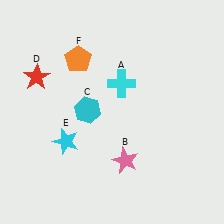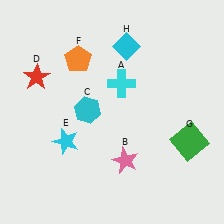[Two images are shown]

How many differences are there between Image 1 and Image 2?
There are 2 differences between the two images.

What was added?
A green square (G), a cyan diamond (H) were added in Image 2.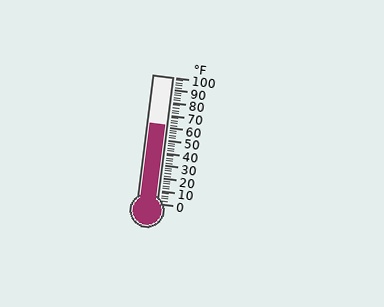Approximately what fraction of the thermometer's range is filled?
The thermometer is filled to approximately 60% of its range.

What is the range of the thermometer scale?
The thermometer scale ranges from 0°F to 100°F.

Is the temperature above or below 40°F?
The temperature is above 40°F.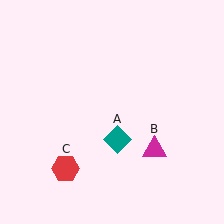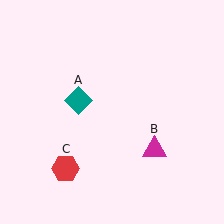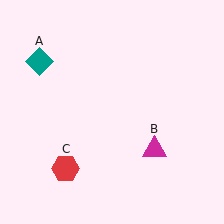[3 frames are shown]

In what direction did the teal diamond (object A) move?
The teal diamond (object A) moved up and to the left.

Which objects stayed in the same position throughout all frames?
Magenta triangle (object B) and red hexagon (object C) remained stationary.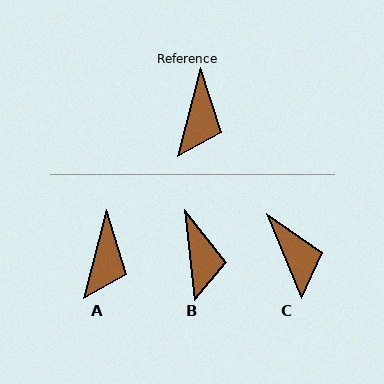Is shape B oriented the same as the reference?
No, it is off by about 21 degrees.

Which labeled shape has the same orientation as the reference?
A.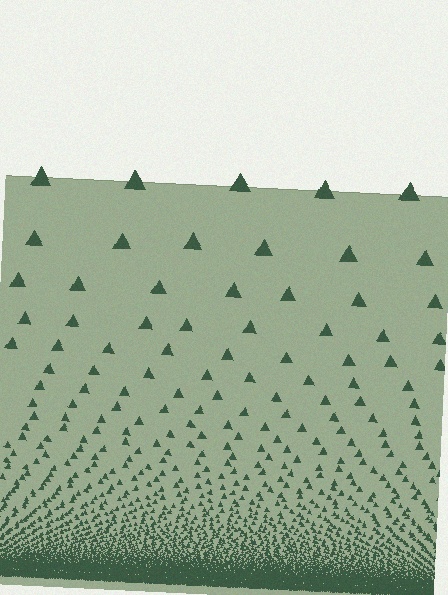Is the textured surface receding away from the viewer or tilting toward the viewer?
The surface appears to tilt toward the viewer. Texture elements get larger and sparser toward the top.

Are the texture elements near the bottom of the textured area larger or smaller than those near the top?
Smaller. The gradient is inverted — elements near the bottom are smaller and denser.